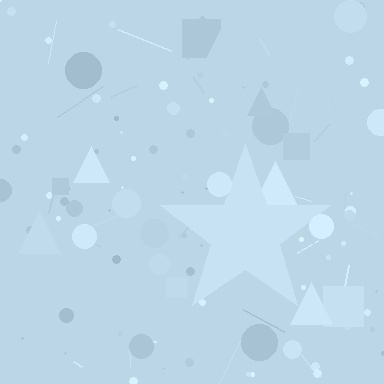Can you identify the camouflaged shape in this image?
The camouflaged shape is a star.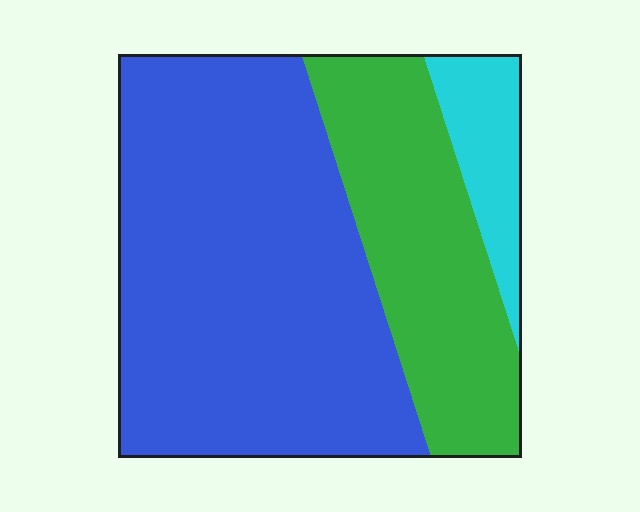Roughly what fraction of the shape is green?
Green covers around 30% of the shape.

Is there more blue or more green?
Blue.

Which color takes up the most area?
Blue, at roughly 60%.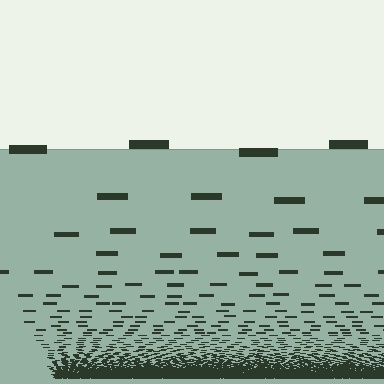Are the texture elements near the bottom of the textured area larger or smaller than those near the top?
Smaller. The gradient is inverted — elements near the bottom are smaller and denser.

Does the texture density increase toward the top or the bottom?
Density increases toward the bottom.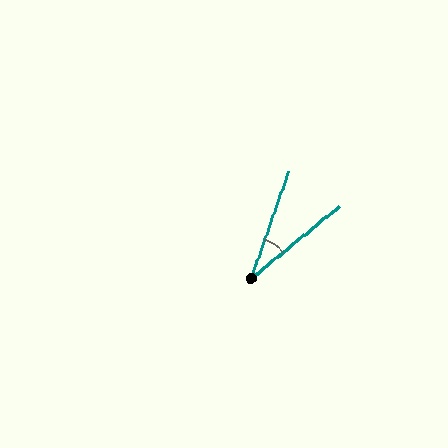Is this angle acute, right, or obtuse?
It is acute.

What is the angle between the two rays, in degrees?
Approximately 31 degrees.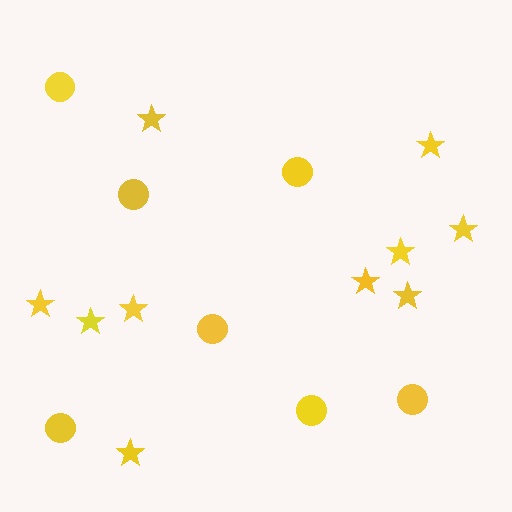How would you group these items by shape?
There are 2 groups: one group of circles (7) and one group of stars (10).